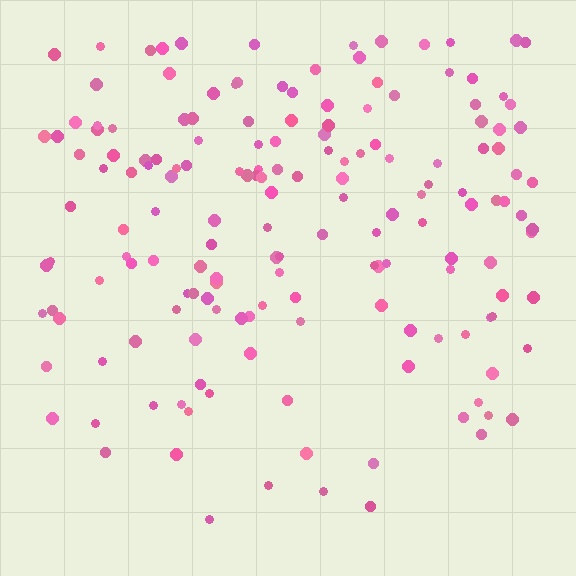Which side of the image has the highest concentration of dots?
The top.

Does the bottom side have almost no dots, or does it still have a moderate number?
Still a moderate number, just noticeably fewer than the top.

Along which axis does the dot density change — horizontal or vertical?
Vertical.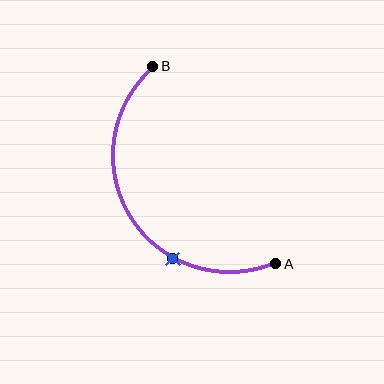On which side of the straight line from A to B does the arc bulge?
The arc bulges to the left of the straight line connecting A and B.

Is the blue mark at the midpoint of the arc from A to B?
No. The blue mark lies on the arc but is closer to endpoint A. The arc midpoint would be at the point on the curve equidistant along the arc from both A and B.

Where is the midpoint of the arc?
The arc midpoint is the point on the curve farthest from the straight line joining A and B. It sits to the left of that line.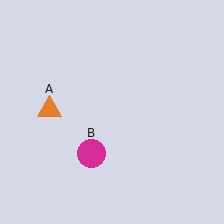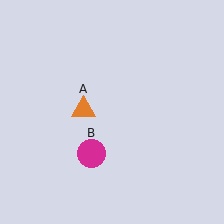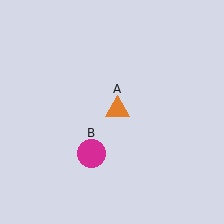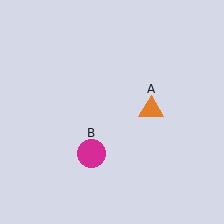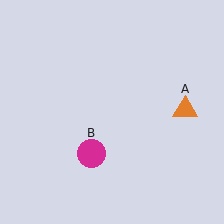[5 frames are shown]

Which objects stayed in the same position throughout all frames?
Magenta circle (object B) remained stationary.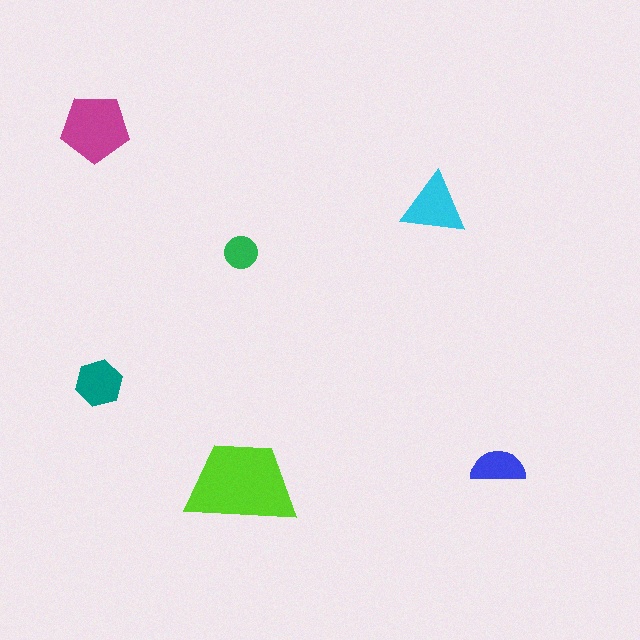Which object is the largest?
The lime trapezoid.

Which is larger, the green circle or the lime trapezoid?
The lime trapezoid.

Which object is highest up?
The magenta pentagon is topmost.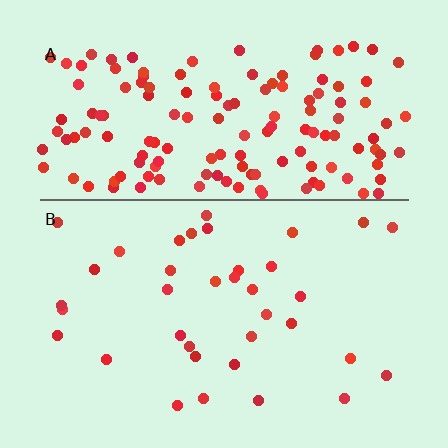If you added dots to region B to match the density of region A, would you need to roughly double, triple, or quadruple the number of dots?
Approximately quadruple.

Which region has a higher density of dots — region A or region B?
A (the top).